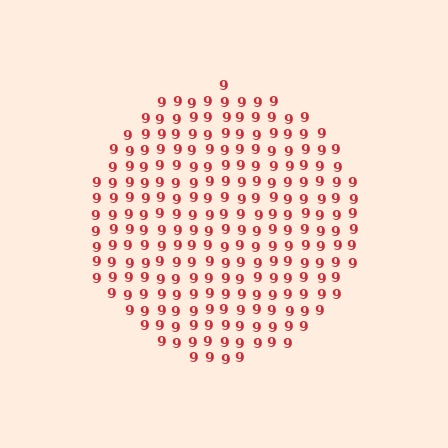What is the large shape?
The large shape is a circle.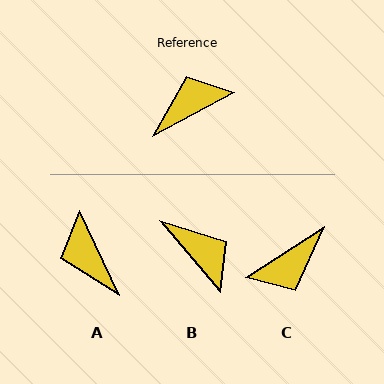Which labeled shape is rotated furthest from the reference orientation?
C, about 175 degrees away.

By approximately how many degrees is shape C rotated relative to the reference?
Approximately 175 degrees clockwise.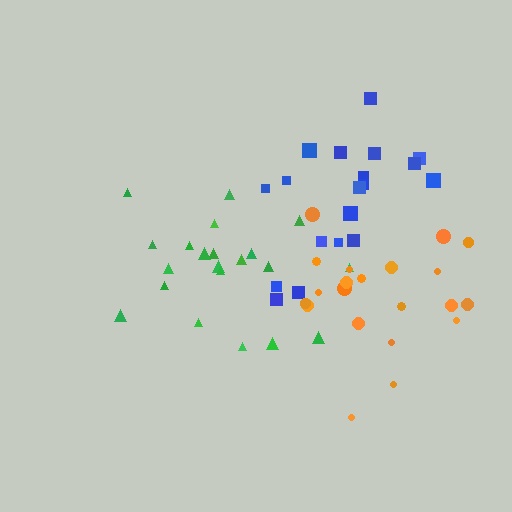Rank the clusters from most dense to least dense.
green, blue, orange.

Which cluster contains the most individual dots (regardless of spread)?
Green (21).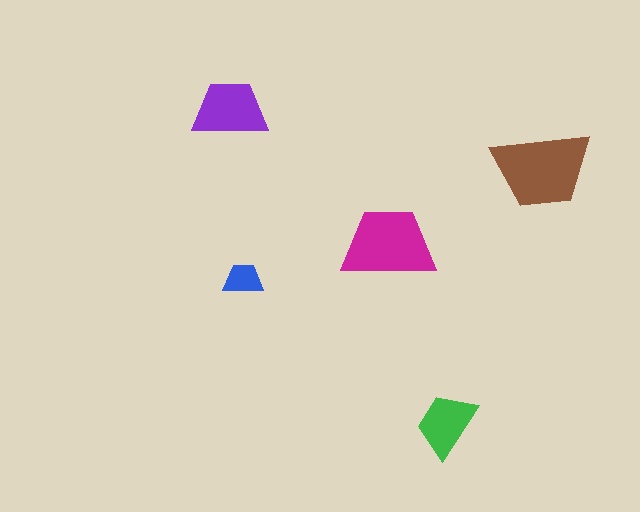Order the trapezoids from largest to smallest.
the brown one, the magenta one, the purple one, the green one, the blue one.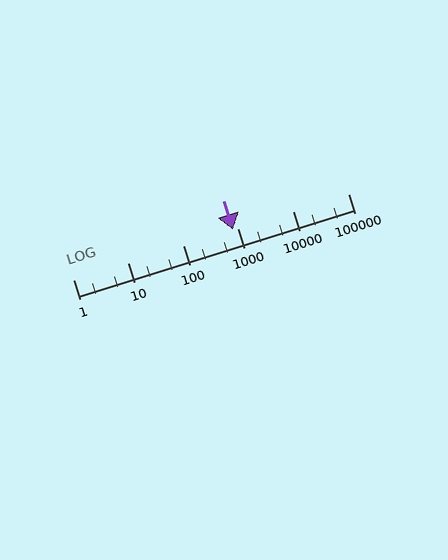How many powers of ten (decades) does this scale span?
The scale spans 5 decades, from 1 to 100000.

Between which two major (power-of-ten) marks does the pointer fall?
The pointer is between 100 and 1000.